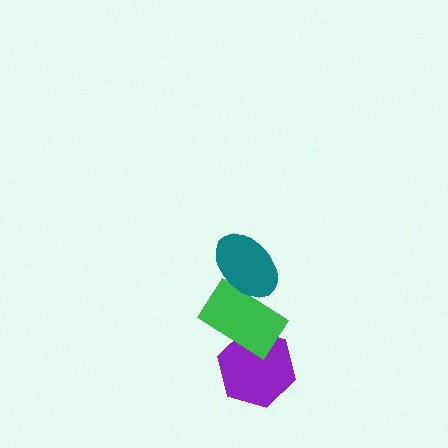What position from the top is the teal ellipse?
The teal ellipse is 1st from the top.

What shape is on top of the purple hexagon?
The green rectangle is on top of the purple hexagon.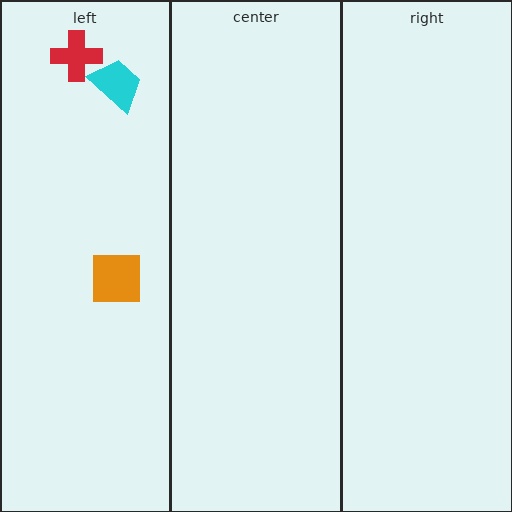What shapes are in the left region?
The red cross, the orange square, the cyan trapezoid.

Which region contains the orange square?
The left region.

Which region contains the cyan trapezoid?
The left region.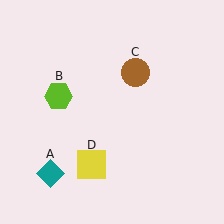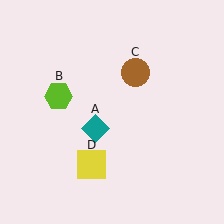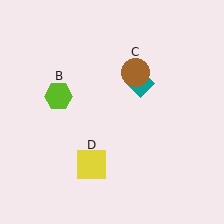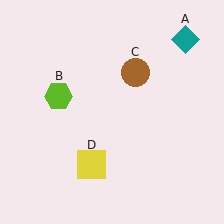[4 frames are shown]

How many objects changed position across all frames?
1 object changed position: teal diamond (object A).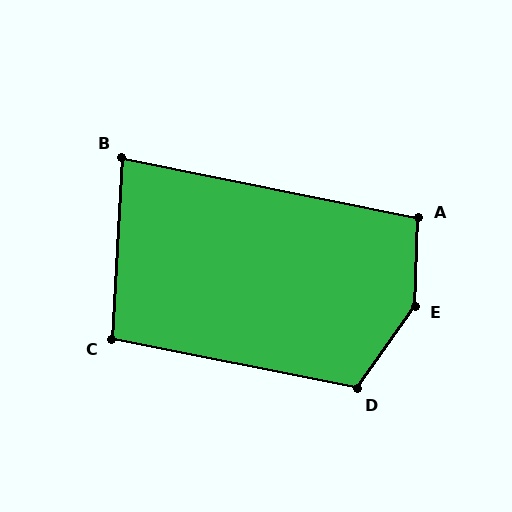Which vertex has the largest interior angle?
E, at approximately 147 degrees.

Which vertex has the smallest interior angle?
B, at approximately 82 degrees.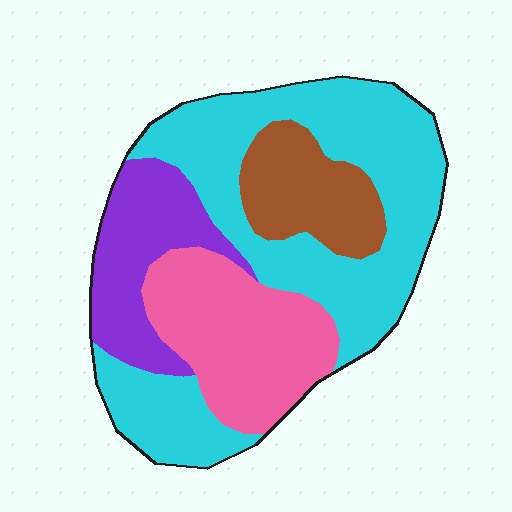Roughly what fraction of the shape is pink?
Pink covers 23% of the shape.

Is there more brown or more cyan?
Cyan.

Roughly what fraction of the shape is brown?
Brown covers around 15% of the shape.